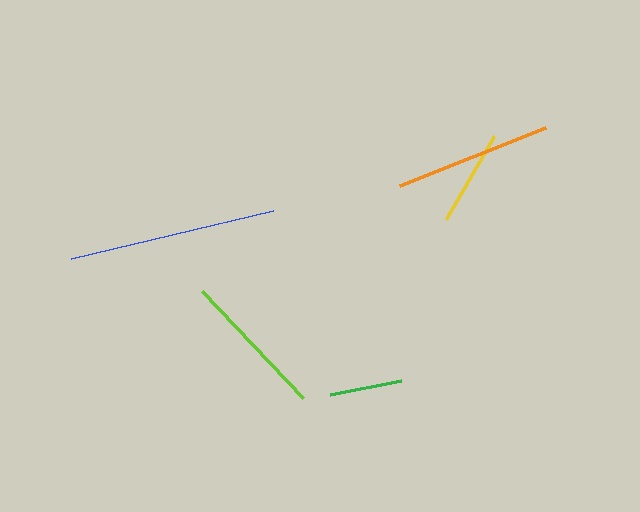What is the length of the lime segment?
The lime segment is approximately 147 pixels long.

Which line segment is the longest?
The blue line is the longest at approximately 208 pixels.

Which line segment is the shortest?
The green line is the shortest at approximately 73 pixels.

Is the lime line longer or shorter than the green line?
The lime line is longer than the green line.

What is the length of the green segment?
The green segment is approximately 73 pixels long.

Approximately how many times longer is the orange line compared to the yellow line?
The orange line is approximately 1.6 times the length of the yellow line.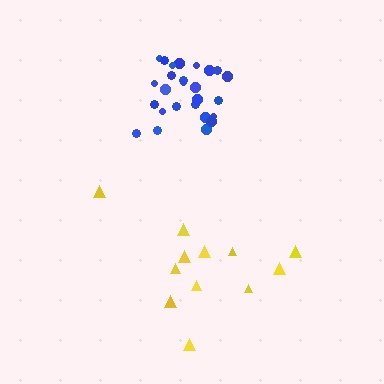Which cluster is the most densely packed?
Blue.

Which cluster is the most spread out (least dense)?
Yellow.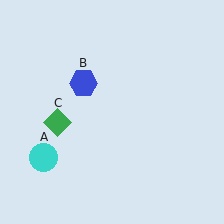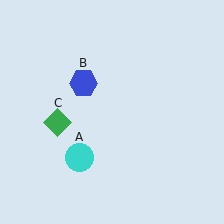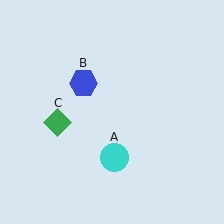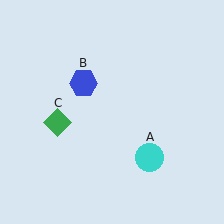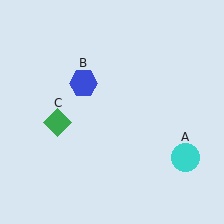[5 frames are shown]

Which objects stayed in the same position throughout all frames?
Blue hexagon (object B) and green diamond (object C) remained stationary.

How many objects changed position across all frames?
1 object changed position: cyan circle (object A).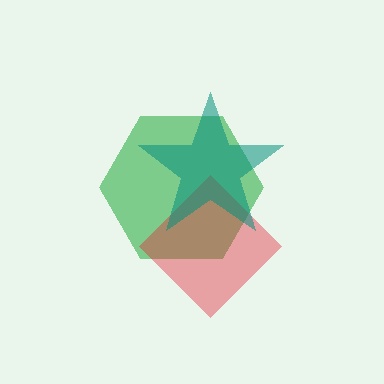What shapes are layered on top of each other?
The layered shapes are: a green hexagon, a red diamond, a teal star.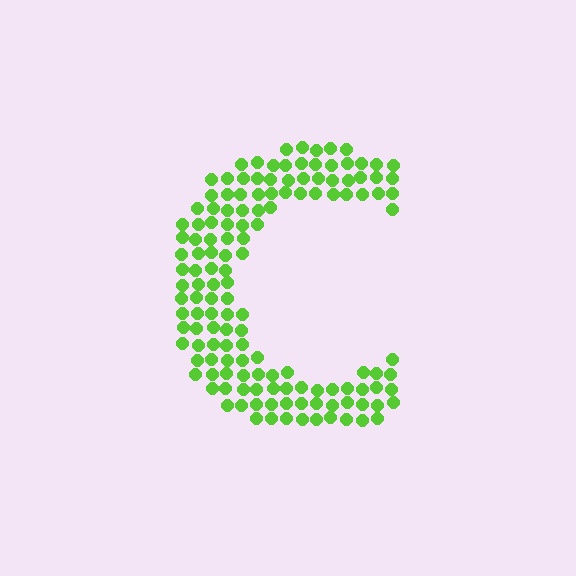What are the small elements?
The small elements are circles.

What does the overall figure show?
The overall figure shows the letter C.